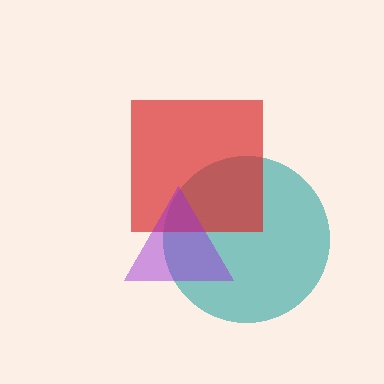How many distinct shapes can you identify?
There are 3 distinct shapes: a teal circle, a red square, a purple triangle.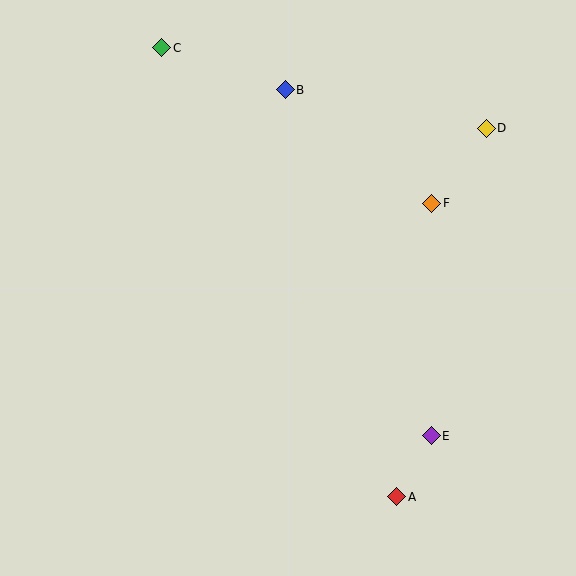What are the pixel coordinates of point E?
Point E is at (431, 436).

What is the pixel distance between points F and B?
The distance between F and B is 185 pixels.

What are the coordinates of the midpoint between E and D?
The midpoint between E and D is at (459, 282).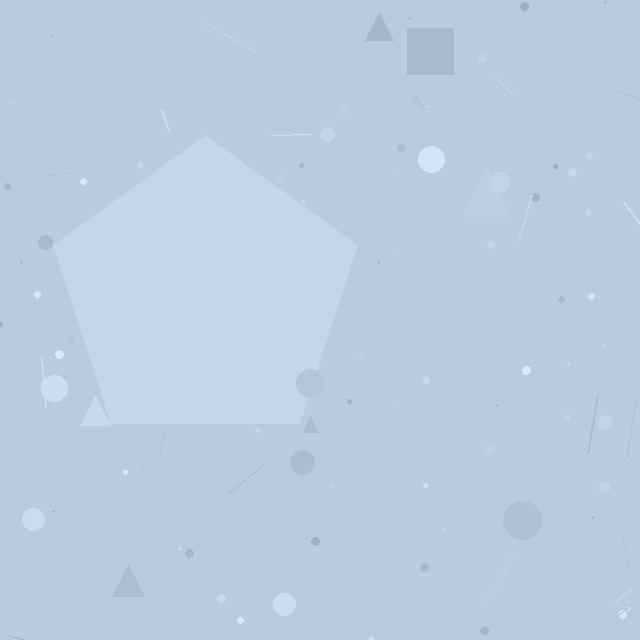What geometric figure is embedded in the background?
A pentagon is embedded in the background.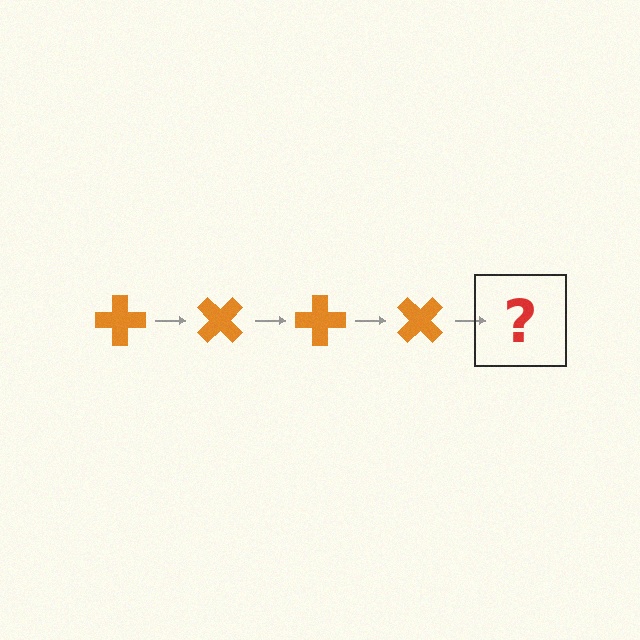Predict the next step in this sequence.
The next step is an orange cross rotated 180 degrees.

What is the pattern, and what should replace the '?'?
The pattern is that the cross rotates 45 degrees each step. The '?' should be an orange cross rotated 180 degrees.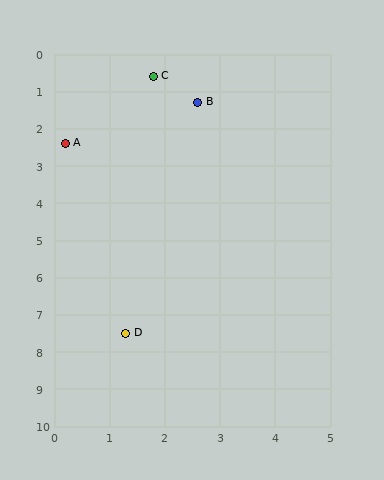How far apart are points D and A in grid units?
Points D and A are about 5.2 grid units apart.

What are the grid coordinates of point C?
Point C is at approximately (1.8, 0.6).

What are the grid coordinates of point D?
Point D is at approximately (1.3, 7.5).